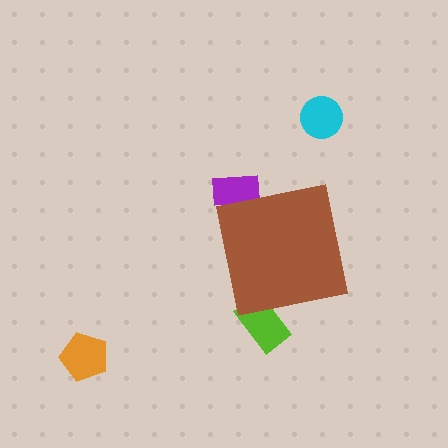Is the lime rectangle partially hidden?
Yes, the lime rectangle is partially hidden behind the brown square.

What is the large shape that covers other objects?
A brown square.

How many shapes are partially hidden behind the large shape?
2 shapes are partially hidden.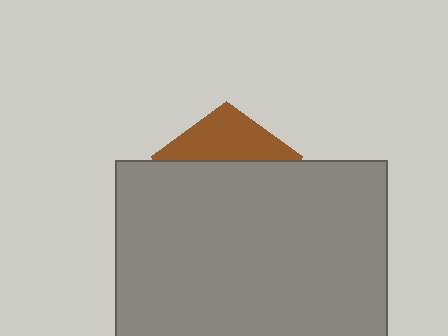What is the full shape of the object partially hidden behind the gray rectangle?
The partially hidden object is a brown pentagon.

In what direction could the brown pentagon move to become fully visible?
The brown pentagon could move up. That would shift it out from behind the gray rectangle entirely.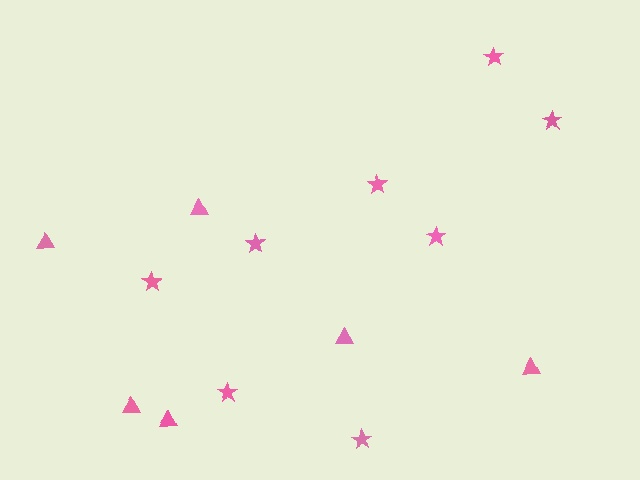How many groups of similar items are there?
There are 2 groups: one group of triangles (6) and one group of stars (8).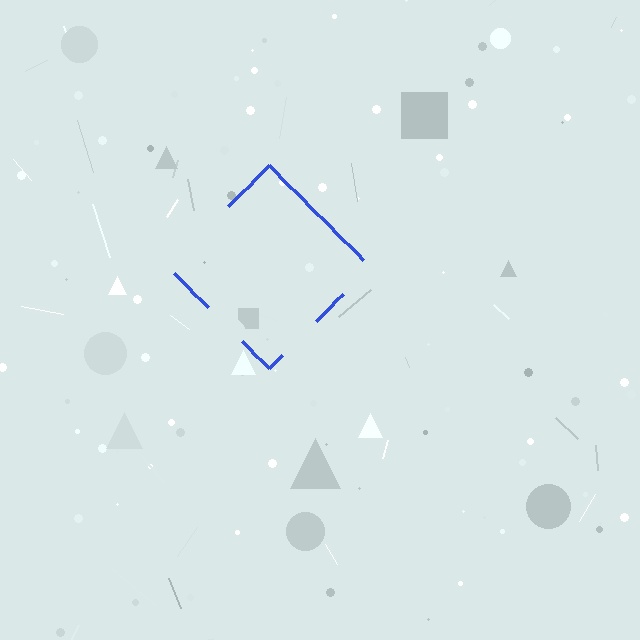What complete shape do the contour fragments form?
The contour fragments form a diamond.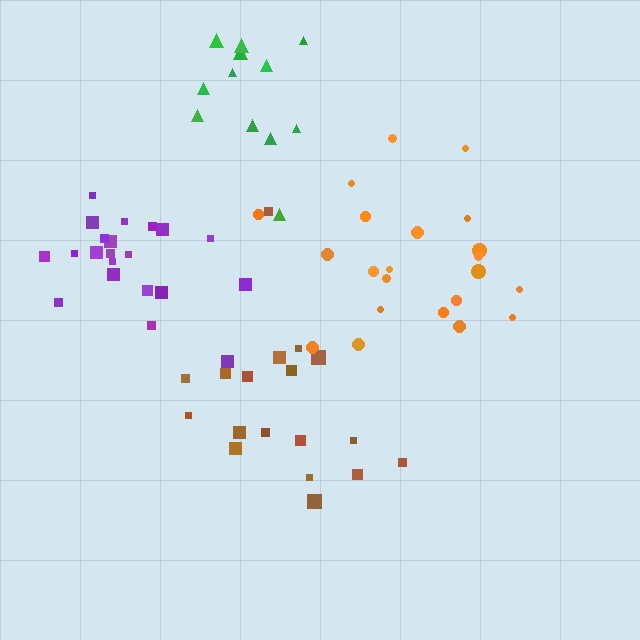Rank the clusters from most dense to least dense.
purple, orange, brown, green.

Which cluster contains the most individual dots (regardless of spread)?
Orange (22).